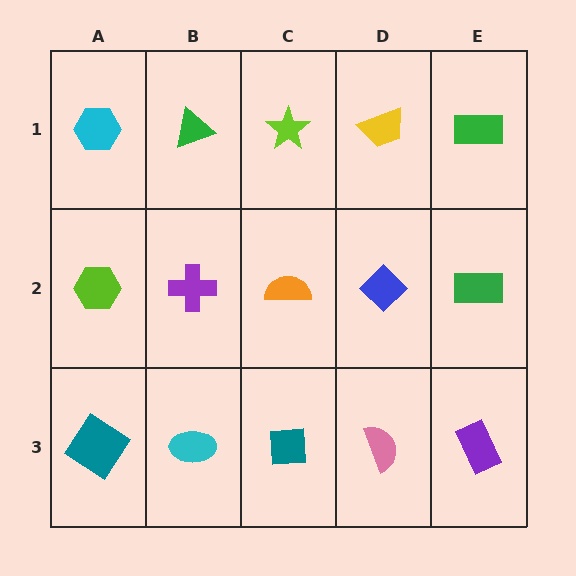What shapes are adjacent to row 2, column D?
A yellow trapezoid (row 1, column D), a pink semicircle (row 3, column D), an orange semicircle (row 2, column C), a green rectangle (row 2, column E).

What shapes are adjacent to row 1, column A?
A lime hexagon (row 2, column A), a green triangle (row 1, column B).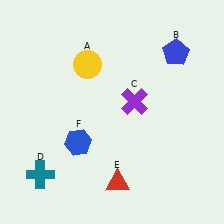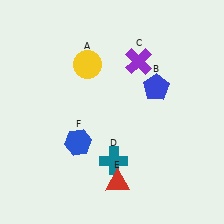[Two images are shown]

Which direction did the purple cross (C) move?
The purple cross (C) moved up.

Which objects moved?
The objects that moved are: the blue pentagon (B), the purple cross (C), the teal cross (D).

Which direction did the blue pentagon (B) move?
The blue pentagon (B) moved down.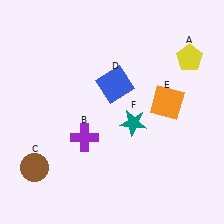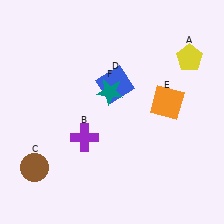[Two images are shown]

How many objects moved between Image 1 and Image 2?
1 object moved between the two images.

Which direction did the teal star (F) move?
The teal star (F) moved up.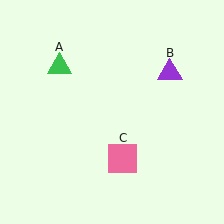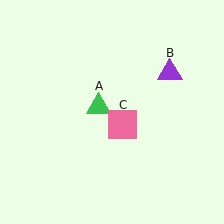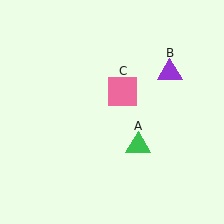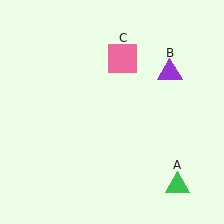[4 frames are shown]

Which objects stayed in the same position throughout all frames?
Purple triangle (object B) remained stationary.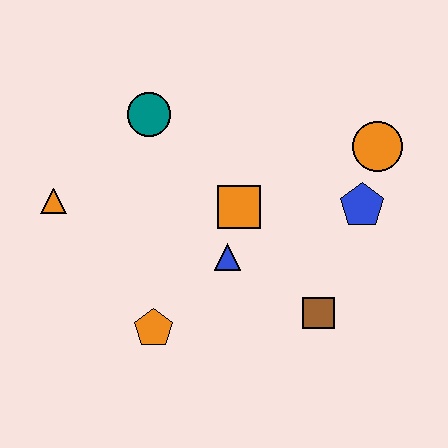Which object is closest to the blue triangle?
The orange square is closest to the blue triangle.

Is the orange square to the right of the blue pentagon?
No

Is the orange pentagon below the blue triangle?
Yes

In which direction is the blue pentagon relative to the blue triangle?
The blue pentagon is to the right of the blue triangle.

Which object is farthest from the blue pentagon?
The orange triangle is farthest from the blue pentagon.